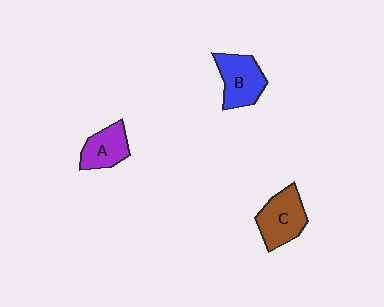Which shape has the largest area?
Shape C (brown).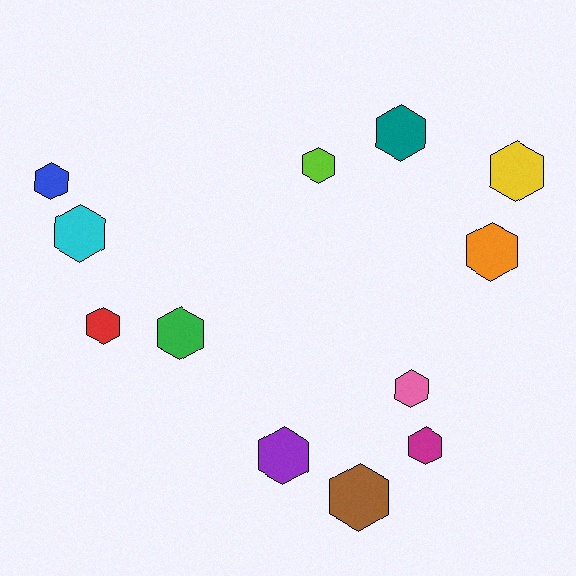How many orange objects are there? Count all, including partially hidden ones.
There is 1 orange object.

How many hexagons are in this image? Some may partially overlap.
There are 12 hexagons.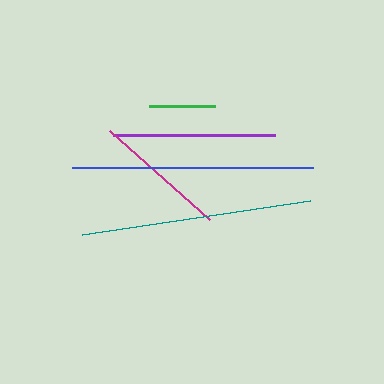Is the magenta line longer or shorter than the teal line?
The teal line is longer than the magenta line.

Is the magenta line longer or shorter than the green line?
The magenta line is longer than the green line.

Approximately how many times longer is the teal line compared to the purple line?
The teal line is approximately 1.4 times the length of the purple line.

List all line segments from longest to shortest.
From longest to shortest: blue, teal, purple, magenta, green.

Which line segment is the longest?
The blue line is the longest at approximately 241 pixels.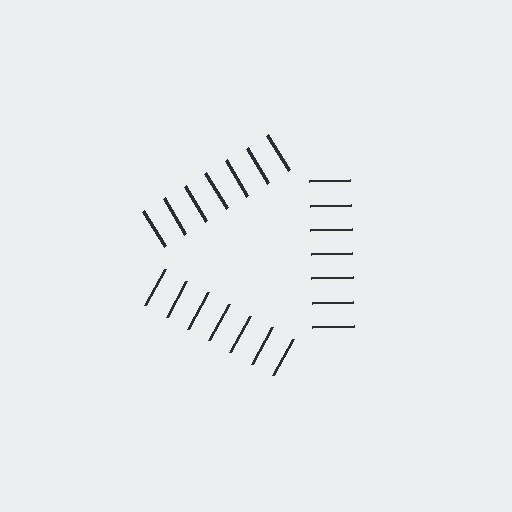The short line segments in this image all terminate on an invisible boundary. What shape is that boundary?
An illusory triangle — the line segments terminate on its edges but no continuous stroke is drawn.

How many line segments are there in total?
21 — 7 along each of the 3 edges.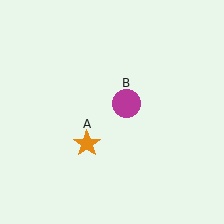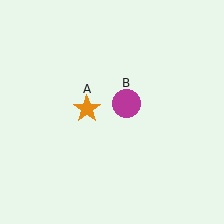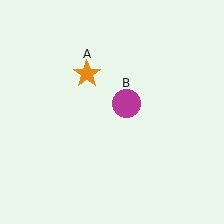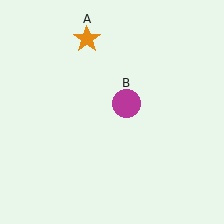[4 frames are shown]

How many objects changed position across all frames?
1 object changed position: orange star (object A).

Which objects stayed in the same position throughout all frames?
Magenta circle (object B) remained stationary.